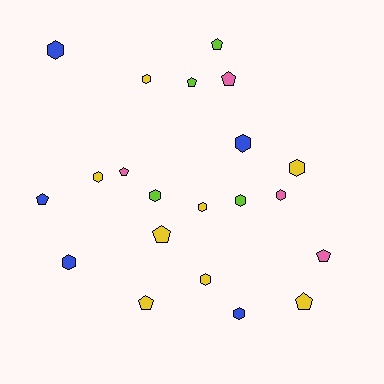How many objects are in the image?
There are 21 objects.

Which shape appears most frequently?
Hexagon, with 12 objects.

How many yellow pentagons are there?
There are 3 yellow pentagons.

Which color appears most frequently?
Yellow, with 8 objects.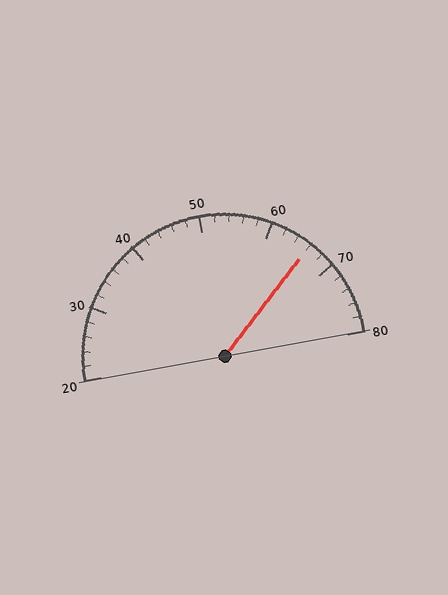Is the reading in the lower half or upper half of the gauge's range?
The reading is in the upper half of the range (20 to 80).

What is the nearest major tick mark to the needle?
The nearest major tick mark is 70.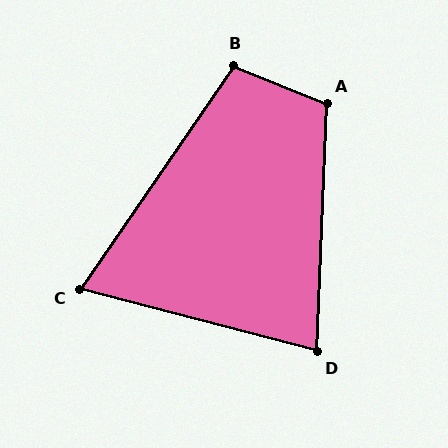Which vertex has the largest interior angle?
A, at approximately 110 degrees.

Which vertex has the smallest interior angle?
C, at approximately 70 degrees.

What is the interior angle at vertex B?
Approximately 102 degrees (obtuse).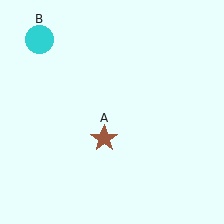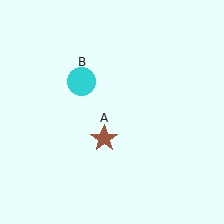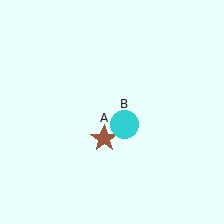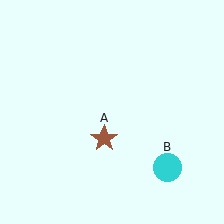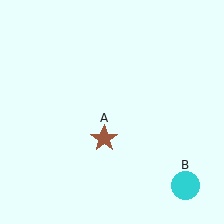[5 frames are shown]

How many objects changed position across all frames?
1 object changed position: cyan circle (object B).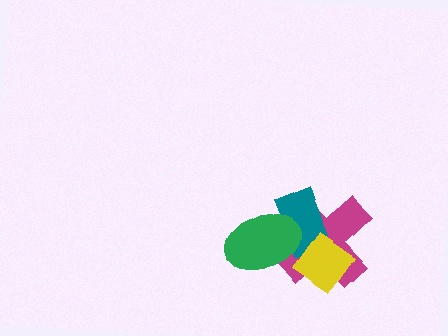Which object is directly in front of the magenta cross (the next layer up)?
The teal rectangle is directly in front of the magenta cross.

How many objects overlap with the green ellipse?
2 objects overlap with the green ellipse.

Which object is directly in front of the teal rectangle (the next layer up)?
The yellow diamond is directly in front of the teal rectangle.